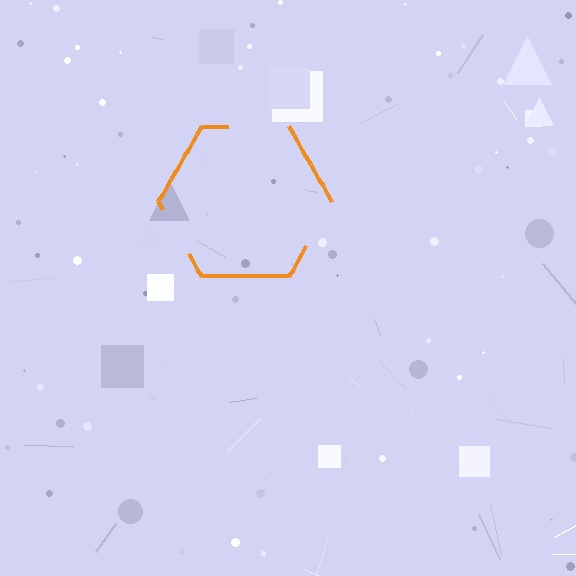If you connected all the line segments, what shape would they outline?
They would outline a hexagon.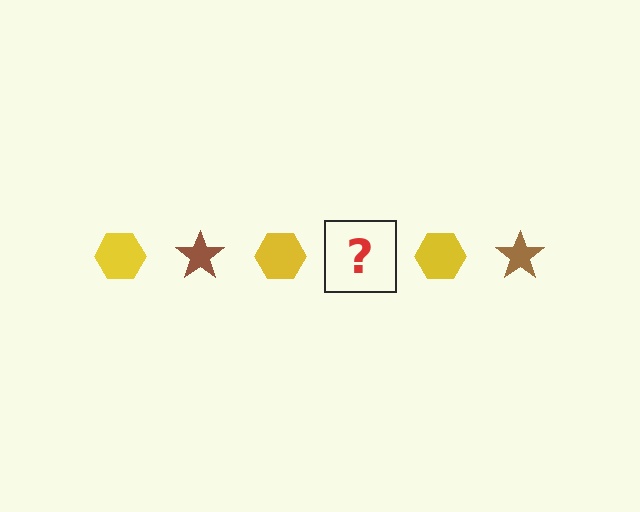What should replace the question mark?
The question mark should be replaced with a brown star.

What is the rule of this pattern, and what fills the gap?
The rule is that the pattern alternates between yellow hexagon and brown star. The gap should be filled with a brown star.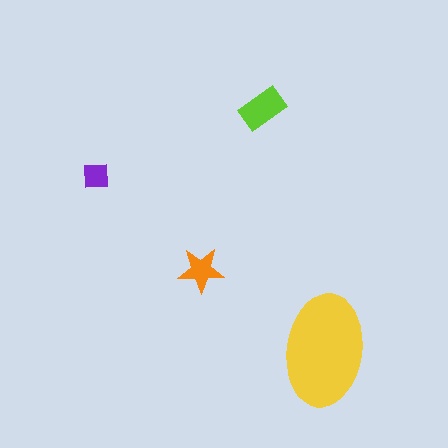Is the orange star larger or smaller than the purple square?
Larger.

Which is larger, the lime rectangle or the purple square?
The lime rectangle.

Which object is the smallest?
The purple square.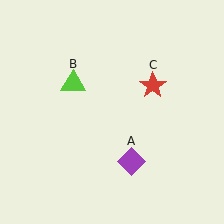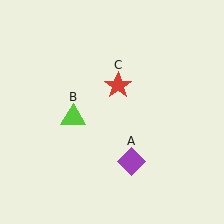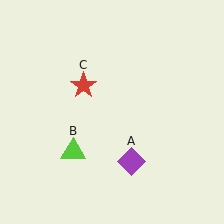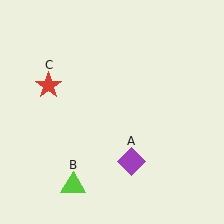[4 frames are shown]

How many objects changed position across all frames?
2 objects changed position: lime triangle (object B), red star (object C).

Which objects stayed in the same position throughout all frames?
Purple diamond (object A) remained stationary.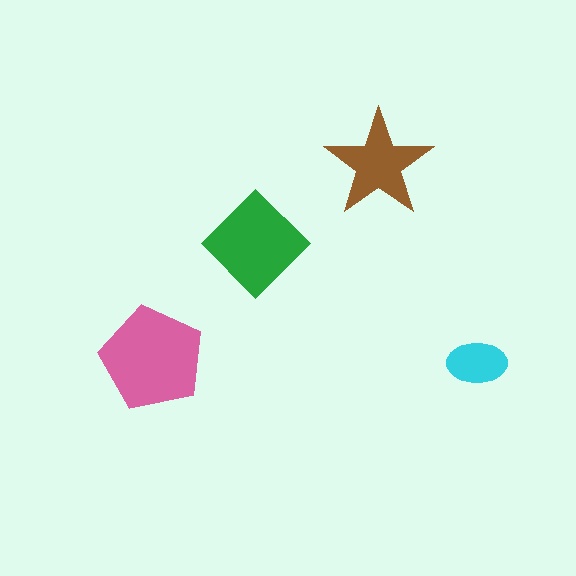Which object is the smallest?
The cyan ellipse.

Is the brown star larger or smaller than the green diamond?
Smaller.